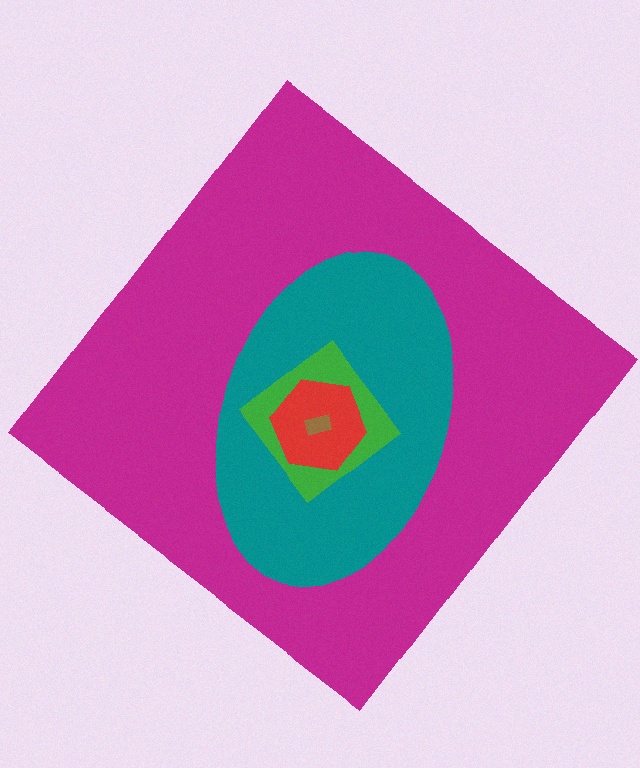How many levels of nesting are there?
5.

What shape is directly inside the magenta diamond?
The teal ellipse.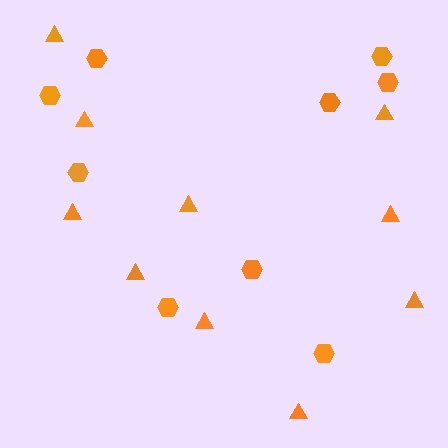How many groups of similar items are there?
There are 2 groups: one group of triangles (10) and one group of hexagons (9).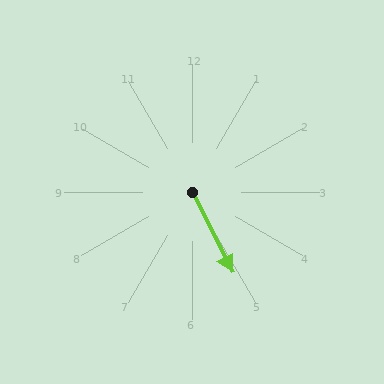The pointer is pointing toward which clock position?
Roughly 5 o'clock.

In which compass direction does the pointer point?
Southeast.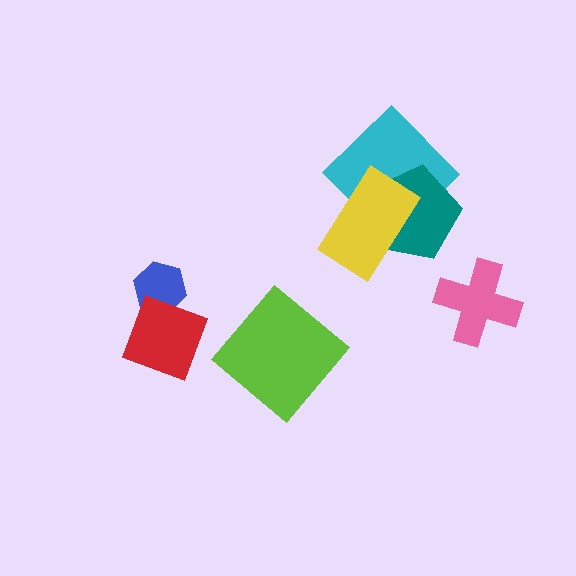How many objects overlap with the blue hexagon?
1 object overlaps with the blue hexagon.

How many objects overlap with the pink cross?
0 objects overlap with the pink cross.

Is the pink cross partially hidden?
No, no other shape covers it.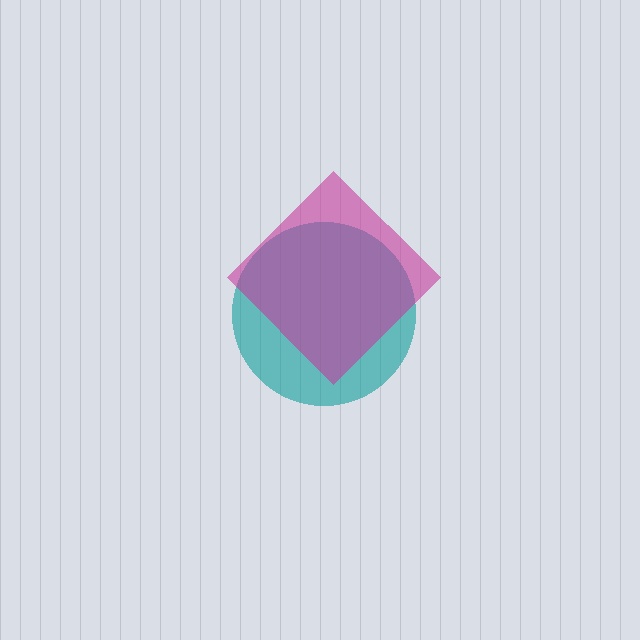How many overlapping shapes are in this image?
There are 2 overlapping shapes in the image.